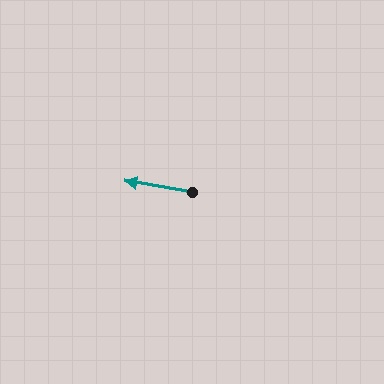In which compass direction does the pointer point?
West.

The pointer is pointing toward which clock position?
Roughly 9 o'clock.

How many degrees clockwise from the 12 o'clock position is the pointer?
Approximately 279 degrees.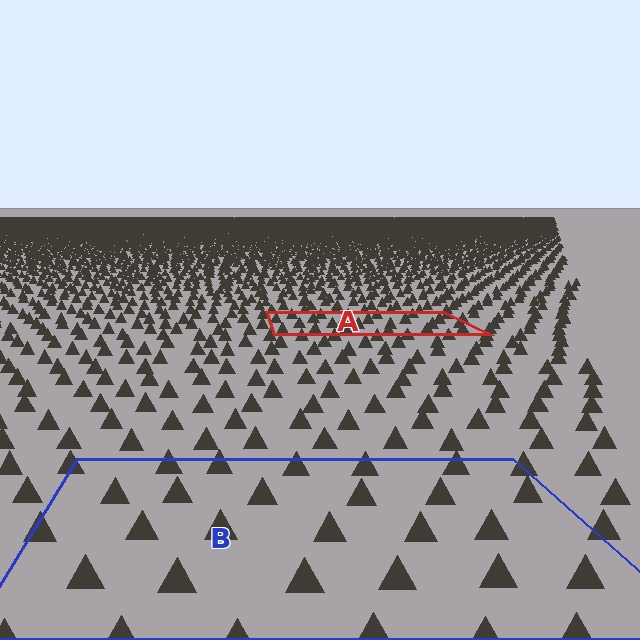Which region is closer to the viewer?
Region B is closer. The texture elements there are larger and more spread out.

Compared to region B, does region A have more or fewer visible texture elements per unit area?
Region A has more texture elements per unit area — they are packed more densely because it is farther away.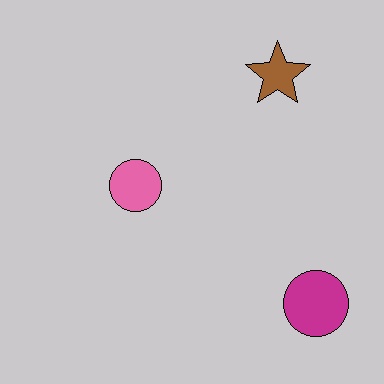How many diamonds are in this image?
There are no diamonds.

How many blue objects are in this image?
There are no blue objects.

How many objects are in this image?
There are 3 objects.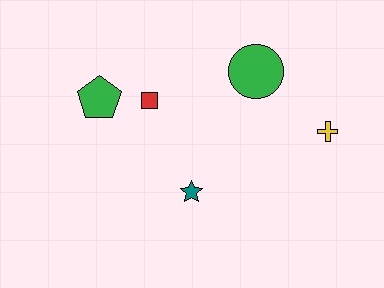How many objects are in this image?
There are 5 objects.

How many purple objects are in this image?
There are no purple objects.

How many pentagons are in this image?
There is 1 pentagon.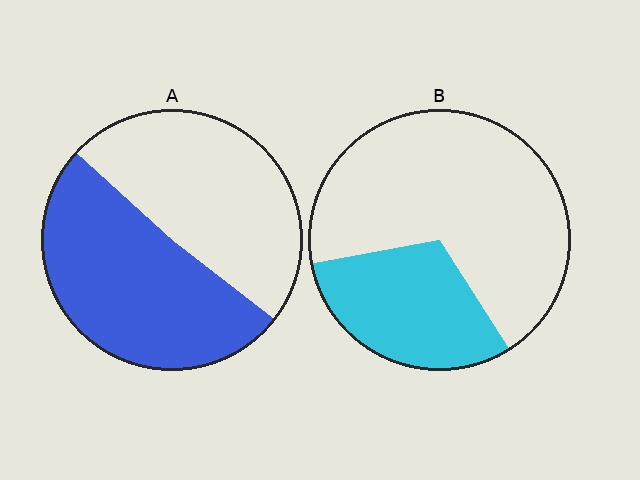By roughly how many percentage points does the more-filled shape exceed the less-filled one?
By roughly 20 percentage points (A over B).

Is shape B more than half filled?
No.